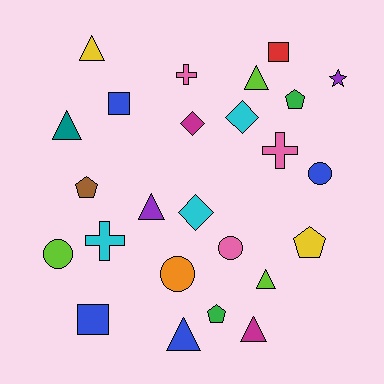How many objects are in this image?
There are 25 objects.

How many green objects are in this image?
There are 2 green objects.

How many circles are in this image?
There are 4 circles.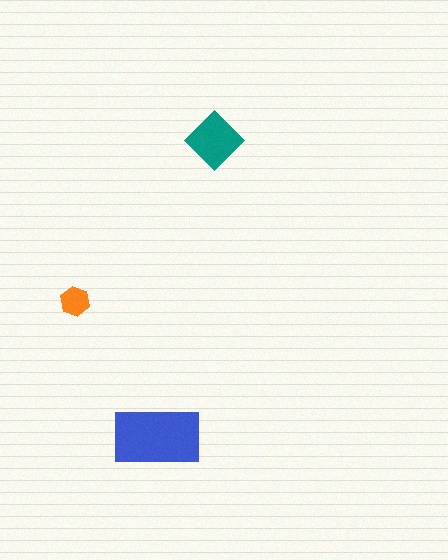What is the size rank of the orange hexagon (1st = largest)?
3rd.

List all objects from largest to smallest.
The blue rectangle, the teal diamond, the orange hexagon.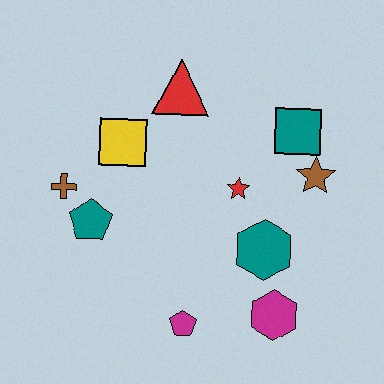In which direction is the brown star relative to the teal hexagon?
The brown star is above the teal hexagon.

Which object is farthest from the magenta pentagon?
The red triangle is farthest from the magenta pentagon.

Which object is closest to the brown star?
The teal square is closest to the brown star.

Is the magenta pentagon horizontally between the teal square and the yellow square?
Yes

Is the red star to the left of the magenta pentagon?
No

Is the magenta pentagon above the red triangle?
No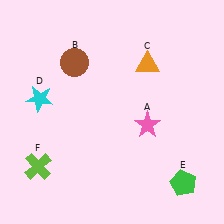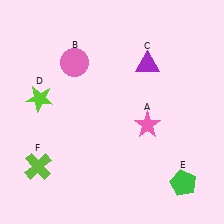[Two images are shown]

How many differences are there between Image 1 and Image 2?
There are 3 differences between the two images.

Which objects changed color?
B changed from brown to pink. C changed from orange to purple. D changed from cyan to lime.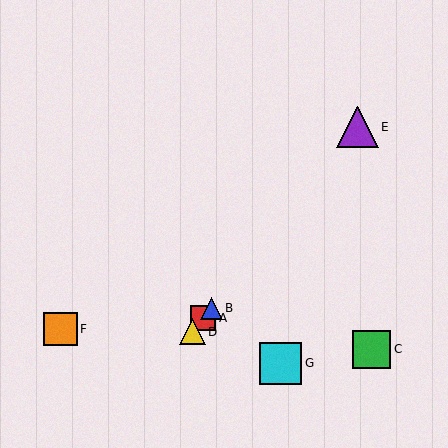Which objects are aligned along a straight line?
Objects A, B, D, E are aligned along a straight line.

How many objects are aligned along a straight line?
4 objects (A, B, D, E) are aligned along a straight line.